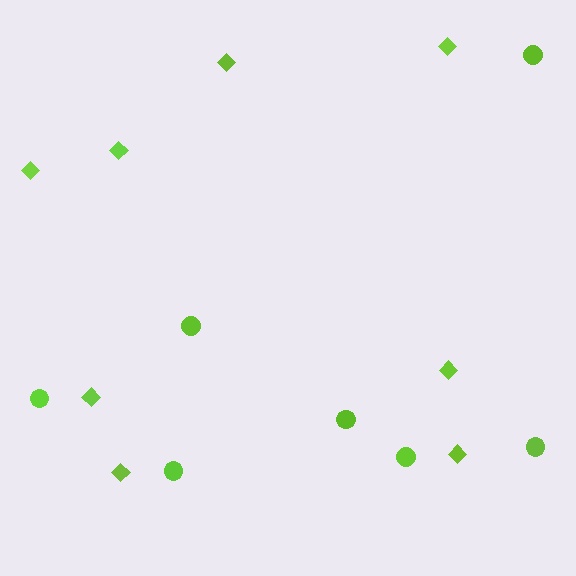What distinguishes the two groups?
There are 2 groups: one group of diamonds (8) and one group of circles (7).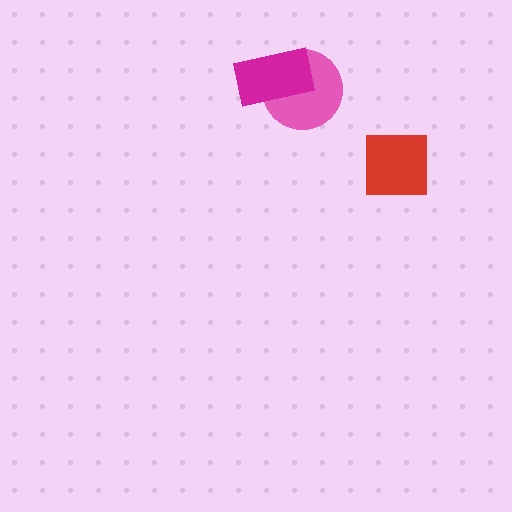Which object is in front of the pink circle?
The magenta rectangle is in front of the pink circle.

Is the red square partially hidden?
No, no other shape covers it.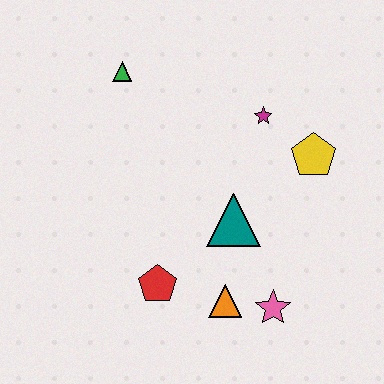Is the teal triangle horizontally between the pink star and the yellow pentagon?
No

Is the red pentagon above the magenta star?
No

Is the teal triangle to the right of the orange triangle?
Yes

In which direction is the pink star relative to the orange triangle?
The pink star is to the right of the orange triangle.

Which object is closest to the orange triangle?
The pink star is closest to the orange triangle.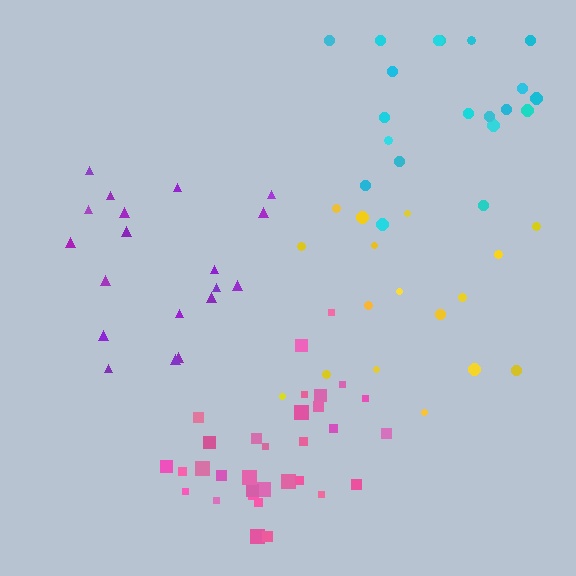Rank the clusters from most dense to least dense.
pink, cyan, purple, yellow.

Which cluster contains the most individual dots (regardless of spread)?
Pink (32).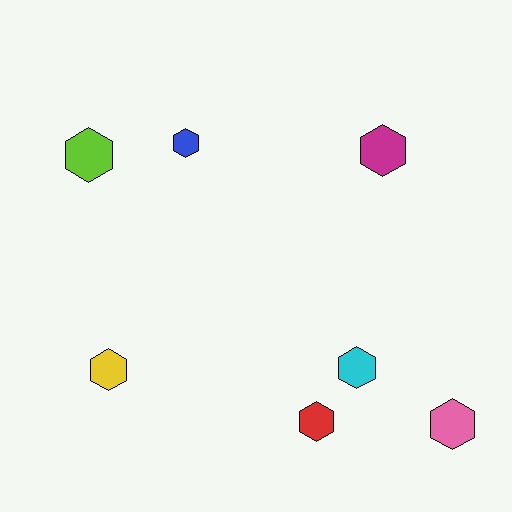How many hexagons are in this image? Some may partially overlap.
There are 7 hexagons.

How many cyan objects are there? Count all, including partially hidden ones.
There is 1 cyan object.